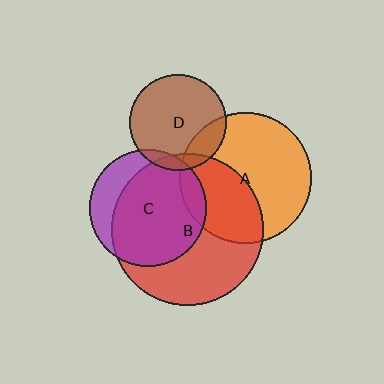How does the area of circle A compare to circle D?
Approximately 1.9 times.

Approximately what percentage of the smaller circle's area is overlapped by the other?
Approximately 10%.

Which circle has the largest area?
Circle B (red).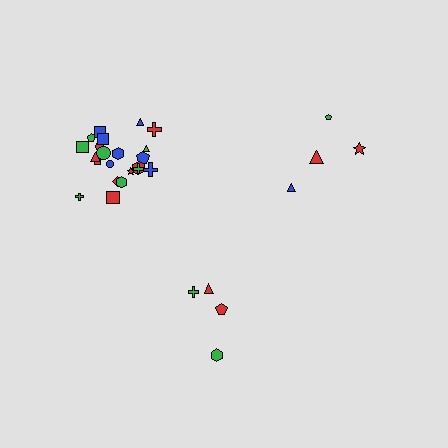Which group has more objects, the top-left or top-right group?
The top-left group.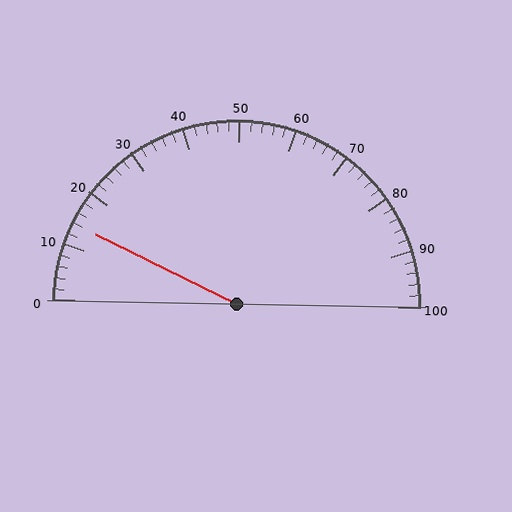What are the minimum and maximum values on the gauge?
The gauge ranges from 0 to 100.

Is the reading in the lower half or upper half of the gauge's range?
The reading is in the lower half of the range (0 to 100).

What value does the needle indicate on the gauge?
The needle indicates approximately 14.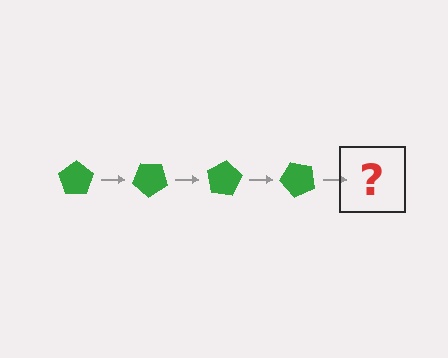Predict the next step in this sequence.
The next step is a green pentagon rotated 160 degrees.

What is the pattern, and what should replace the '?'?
The pattern is that the pentagon rotates 40 degrees each step. The '?' should be a green pentagon rotated 160 degrees.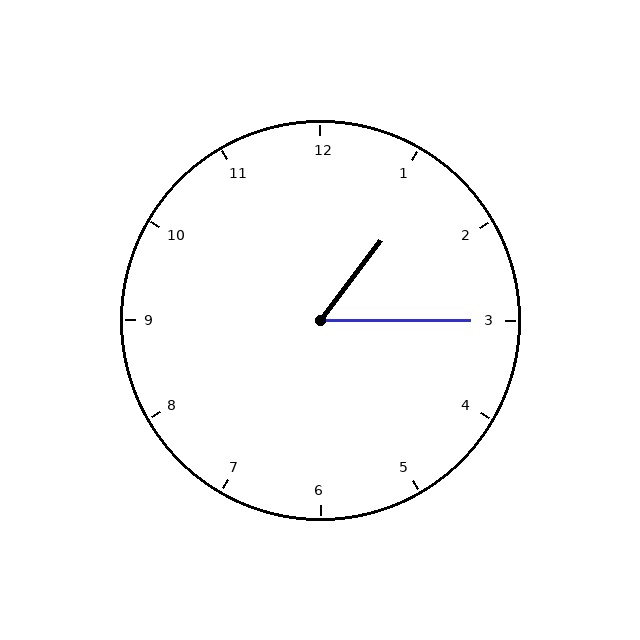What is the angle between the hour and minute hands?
Approximately 52 degrees.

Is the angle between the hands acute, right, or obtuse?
It is acute.